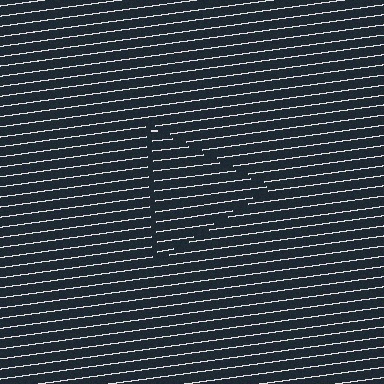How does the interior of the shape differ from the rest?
The interior of the shape contains the same grating, shifted by half a period — the contour is defined by the phase discontinuity where line-ends from the inner and outer gratings abut.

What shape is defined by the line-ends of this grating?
An illusory triangle. The interior of the shape contains the same grating, shifted by half a period — the contour is defined by the phase discontinuity where line-ends from the inner and outer gratings abut.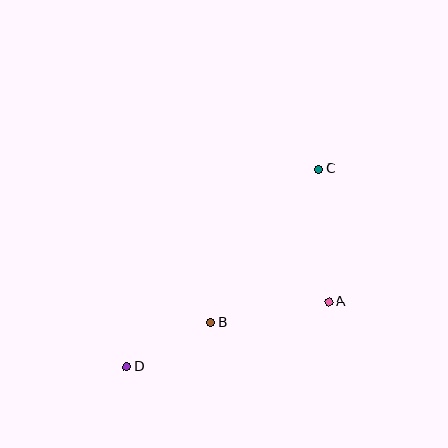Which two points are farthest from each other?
Points C and D are farthest from each other.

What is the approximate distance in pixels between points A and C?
The distance between A and C is approximately 133 pixels.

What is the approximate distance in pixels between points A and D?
The distance between A and D is approximately 212 pixels.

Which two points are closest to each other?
Points B and D are closest to each other.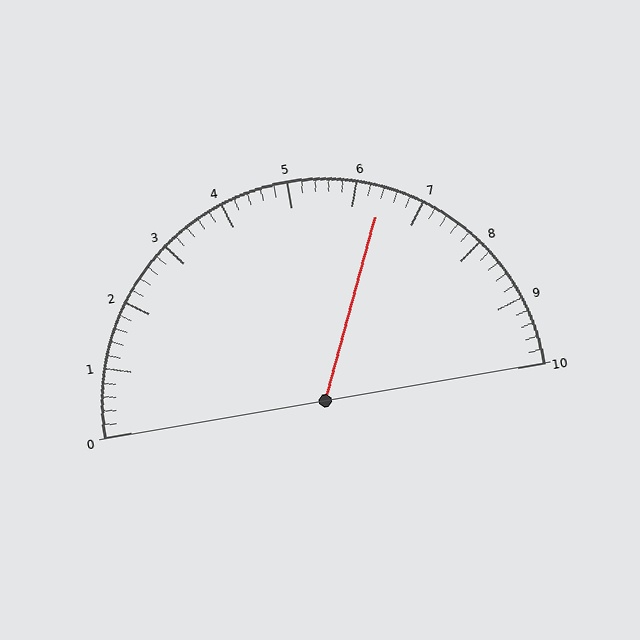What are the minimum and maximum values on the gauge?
The gauge ranges from 0 to 10.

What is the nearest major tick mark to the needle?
The nearest major tick mark is 6.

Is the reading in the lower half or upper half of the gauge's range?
The reading is in the upper half of the range (0 to 10).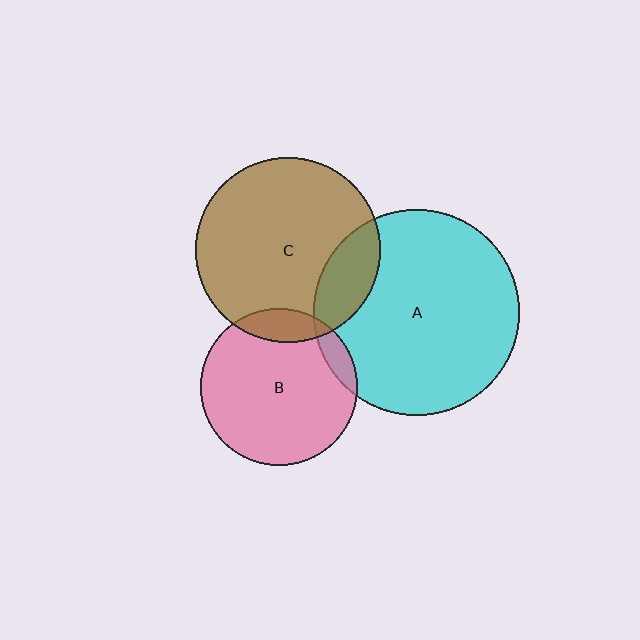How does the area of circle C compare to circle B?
Approximately 1.4 times.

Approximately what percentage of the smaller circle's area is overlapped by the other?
Approximately 20%.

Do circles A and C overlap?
Yes.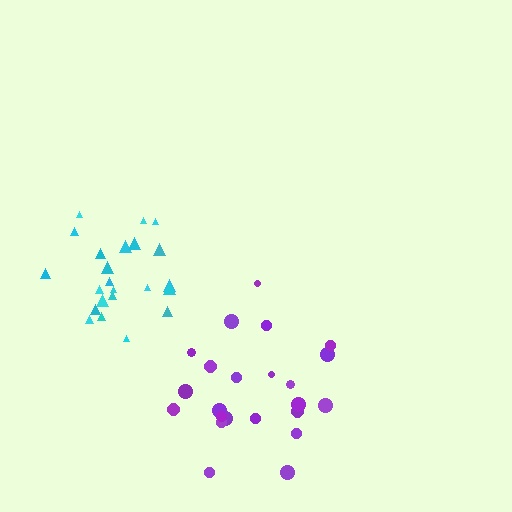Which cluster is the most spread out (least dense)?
Purple.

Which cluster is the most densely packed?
Cyan.